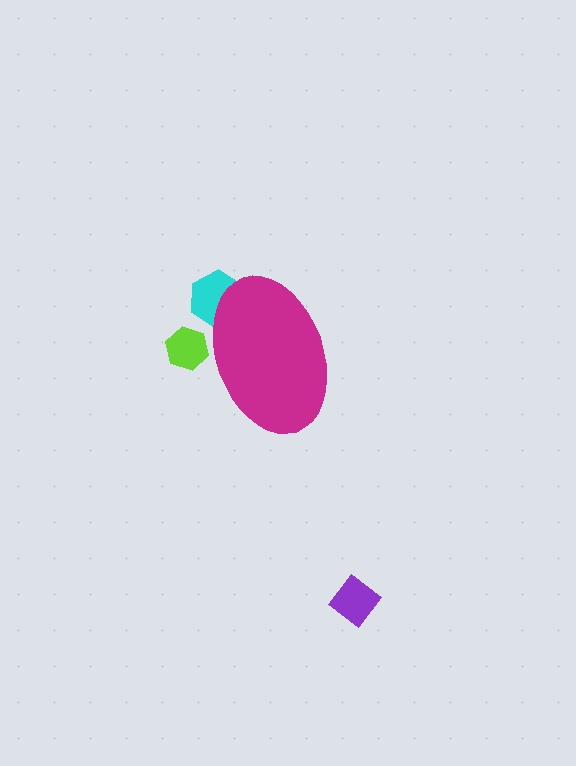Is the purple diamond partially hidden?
No, the purple diamond is fully visible.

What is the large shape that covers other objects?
A magenta ellipse.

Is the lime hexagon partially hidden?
Yes, the lime hexagon is partially hidden behind the magenta ellipse.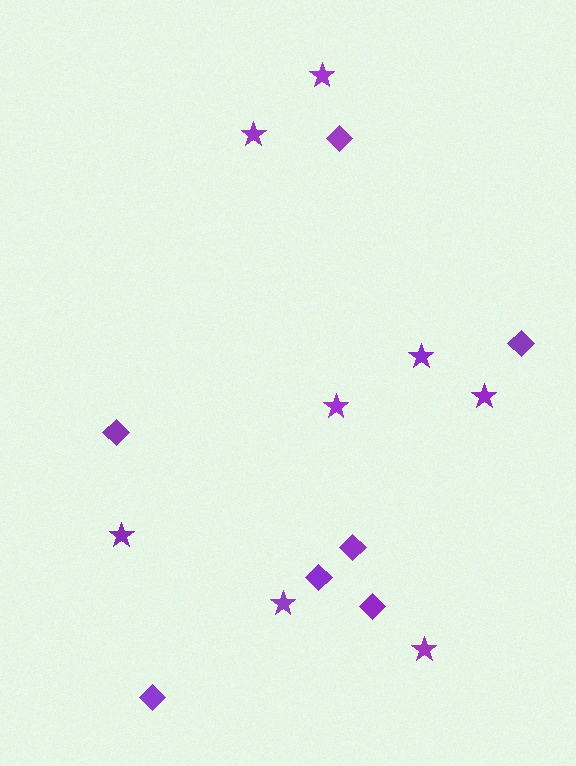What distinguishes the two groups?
There are 2 groups: one group of stars (8) and one group of diamonds (7).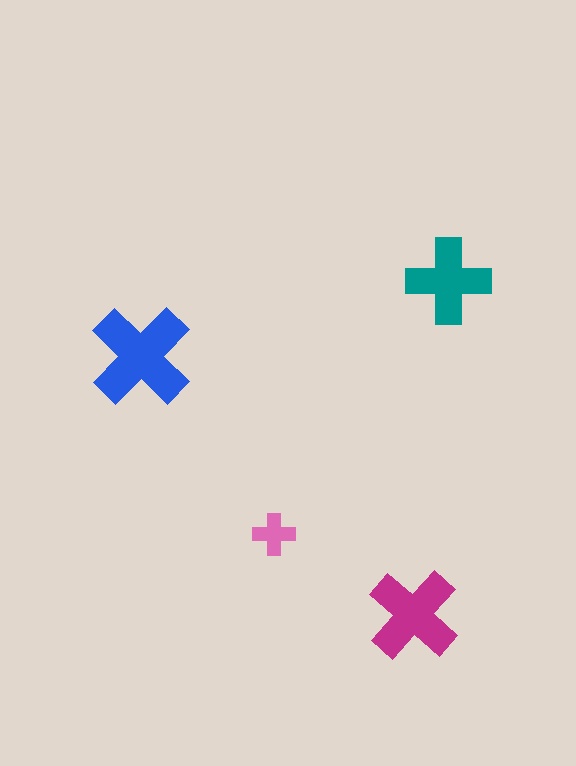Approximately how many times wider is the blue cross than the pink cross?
About 2.5 times wider.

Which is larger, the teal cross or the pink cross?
The teal one.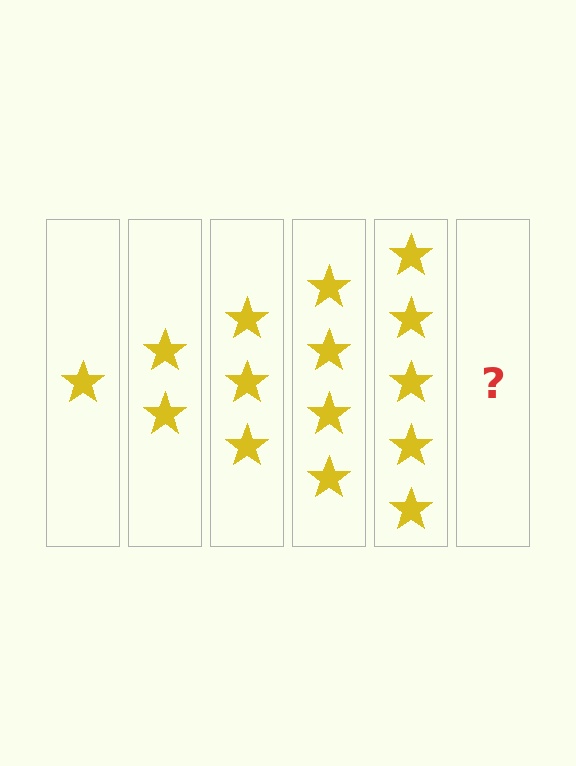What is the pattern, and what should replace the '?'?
The pattern is that each step adds one more star. The '?' should be 6 stars.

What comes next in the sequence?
The next element should be 6 stars.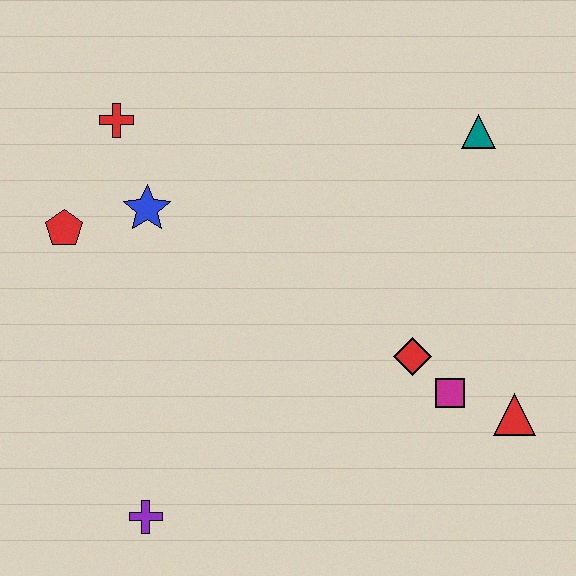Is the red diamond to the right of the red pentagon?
Yes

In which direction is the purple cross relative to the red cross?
The purple cross is below the red cross.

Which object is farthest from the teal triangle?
The purple cross is farthest from the teal triangle.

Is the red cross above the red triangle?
Yes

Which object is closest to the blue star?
The red pentagon is closest to the blue star.